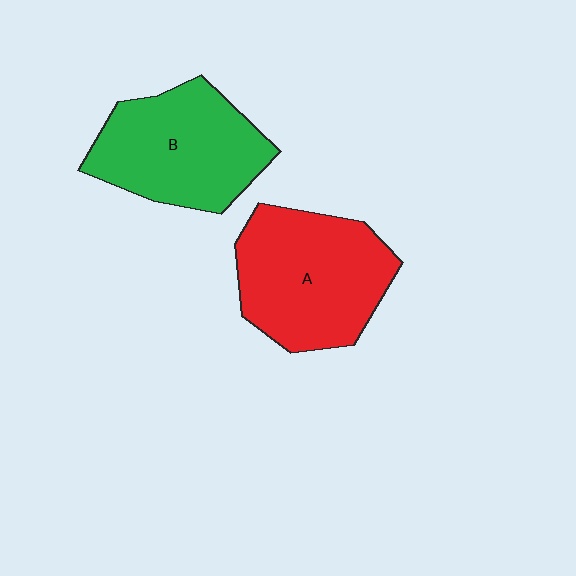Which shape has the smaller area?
Shape B (green).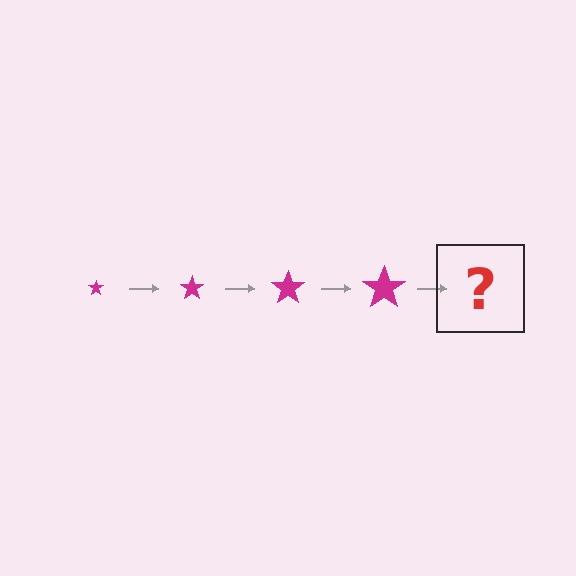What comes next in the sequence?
The next element should be a magenta star, larger than the previous one.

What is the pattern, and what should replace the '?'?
The pattern is that the star gets progressively larger each step. The '?' should be a magenta star, larger than the previous one.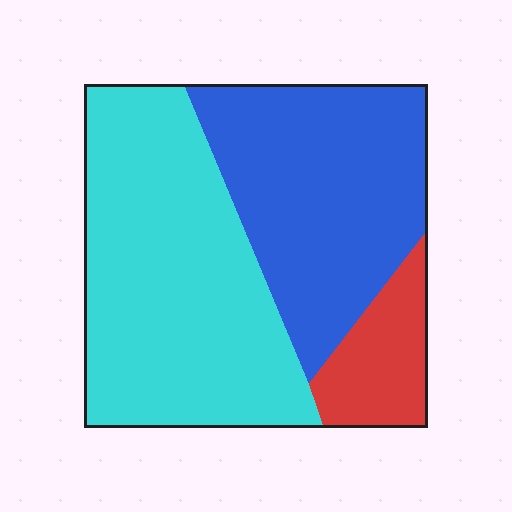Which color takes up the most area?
Cyan, at roughly 50%.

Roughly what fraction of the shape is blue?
Blue covers 38% of the shape.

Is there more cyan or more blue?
Cyan.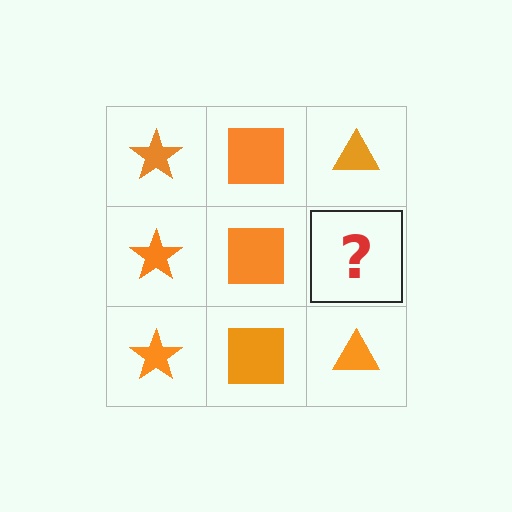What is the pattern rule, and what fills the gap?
The rule is that each column has a consistent shape. The gap should be filled with an orange triangle.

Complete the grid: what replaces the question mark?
The question mark should be replaced with an orange triangle.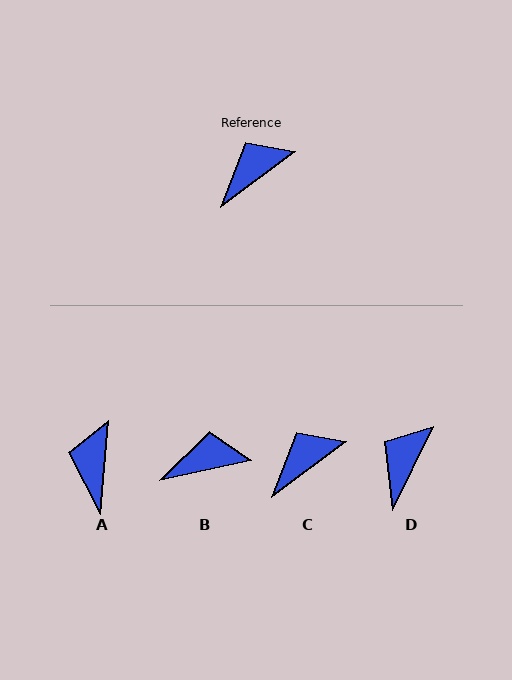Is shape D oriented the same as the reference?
No, it is off by about 28 degrees.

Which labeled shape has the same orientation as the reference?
C.